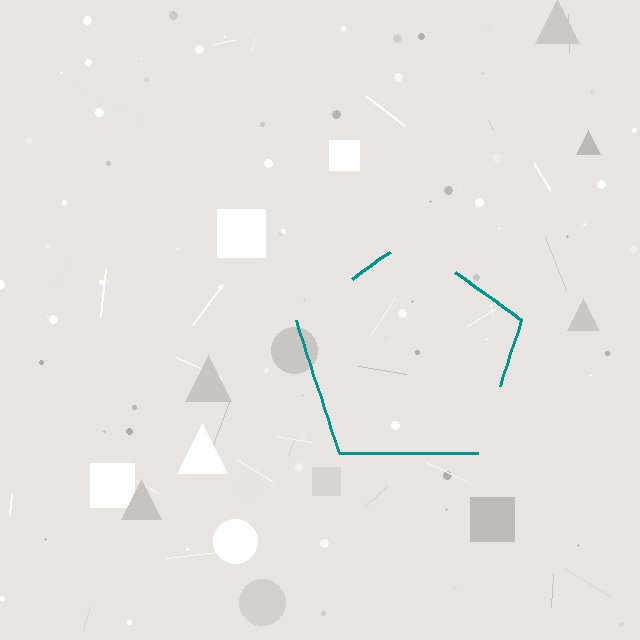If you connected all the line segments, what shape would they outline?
They would outline a pentagon.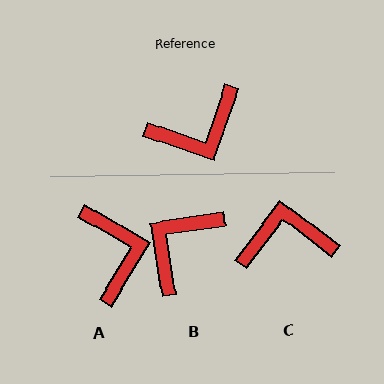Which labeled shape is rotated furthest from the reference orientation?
C, about 162 degrees away.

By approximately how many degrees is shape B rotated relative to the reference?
Approximately 152 degrees clockwise.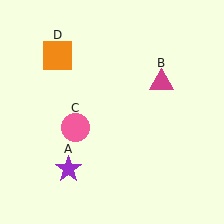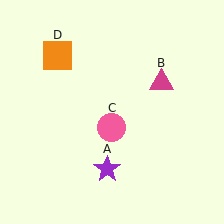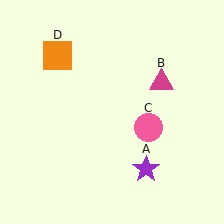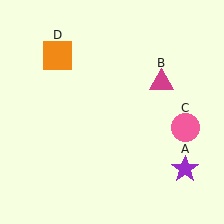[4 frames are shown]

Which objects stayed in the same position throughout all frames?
Magenta triangle (object B) and orange square (object D) remained stationary.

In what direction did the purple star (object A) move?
The purple star (object A) moved right.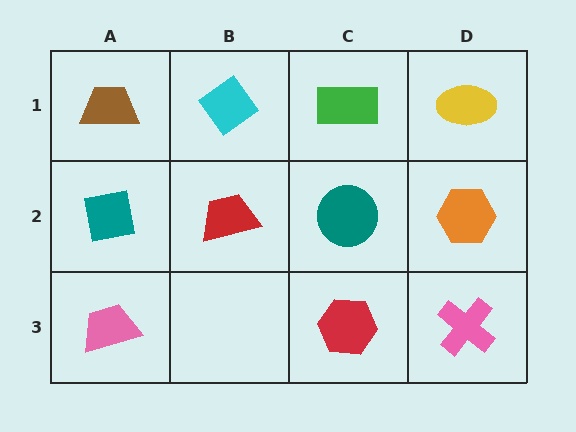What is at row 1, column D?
A yellow ellipse.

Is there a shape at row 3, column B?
No, that cell is empty.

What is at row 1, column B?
A cyan diamond.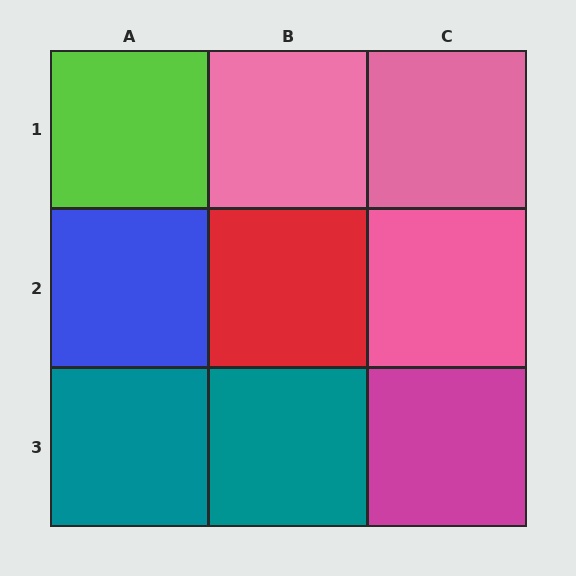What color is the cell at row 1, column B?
Pink.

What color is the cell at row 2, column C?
Pink.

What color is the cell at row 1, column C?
Pink.